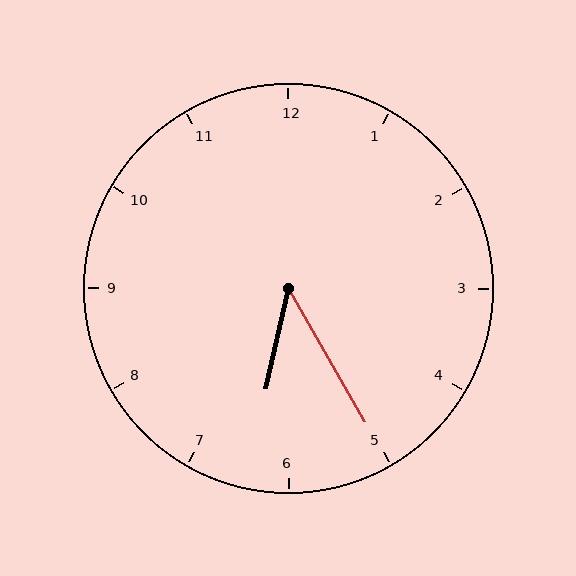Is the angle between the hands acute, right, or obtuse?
It is acute.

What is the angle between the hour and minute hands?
Approximately 42 degrees.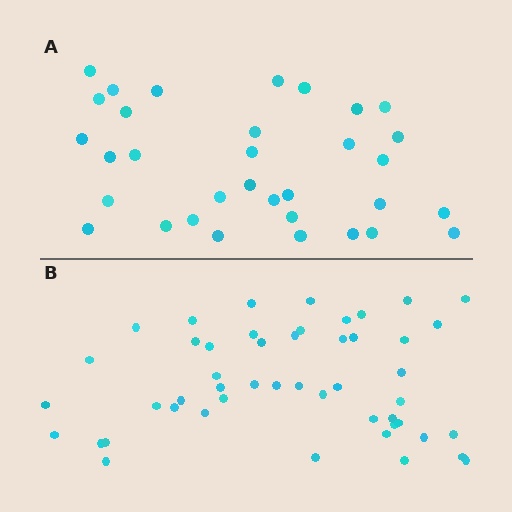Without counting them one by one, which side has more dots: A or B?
Region B (the bottom region) has more dots.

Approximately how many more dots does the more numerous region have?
Region B has approximately 15 more dots than region A.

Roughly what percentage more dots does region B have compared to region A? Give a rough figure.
About 50% more.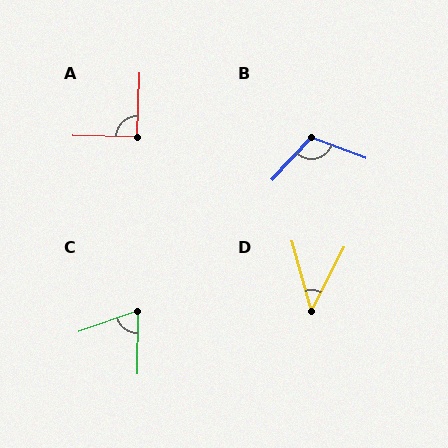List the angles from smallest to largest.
D (42°), C (70°), A (91°), B (113°).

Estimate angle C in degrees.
Approximately 70 degrees.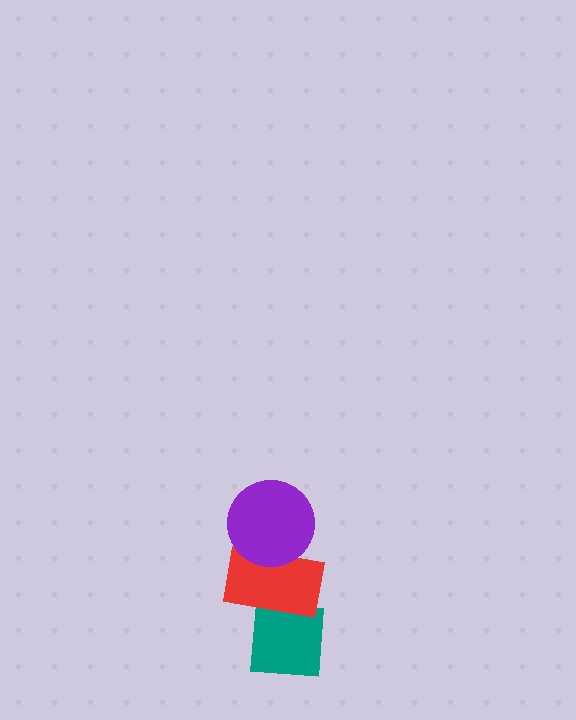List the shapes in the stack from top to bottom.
From top to bottom: the purple circle, the red rectangle, the teal square.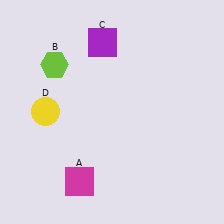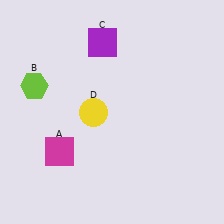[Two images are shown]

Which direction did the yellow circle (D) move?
The yellow circle (D) moved right.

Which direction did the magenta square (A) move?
The magenta square (A) moved up.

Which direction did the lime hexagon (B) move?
The lime hexagon (B) moved down.